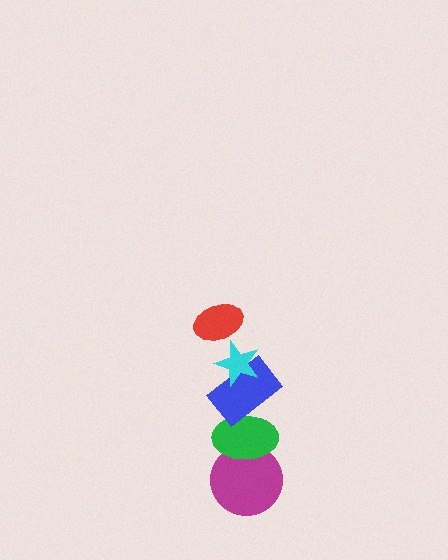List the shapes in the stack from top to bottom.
From top to bottom: the red ellipse, the cyan star, the blue rectangle, the green ellipse, the magenta circle.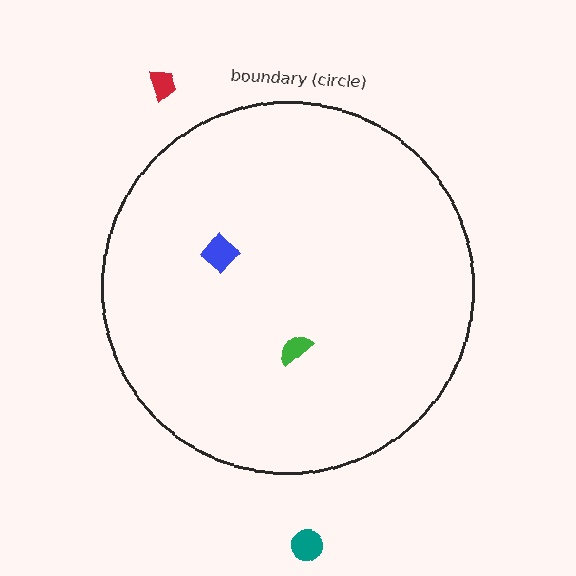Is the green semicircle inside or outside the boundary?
Inside.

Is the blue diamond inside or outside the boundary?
Inside.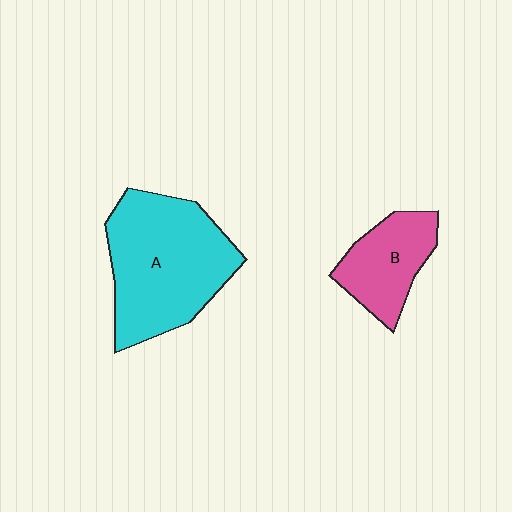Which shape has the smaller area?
Shape B (pink).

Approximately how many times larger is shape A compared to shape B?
Approximately 2.0 times.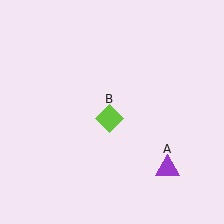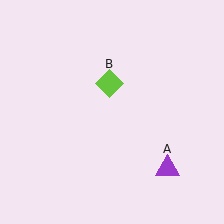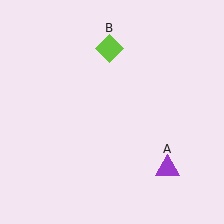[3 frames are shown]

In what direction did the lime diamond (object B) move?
The lime diamond (object B) moved up.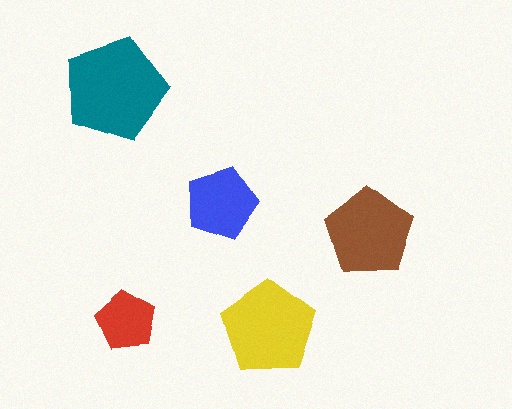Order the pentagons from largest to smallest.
the teal one, the yellow one, the brown one, the blue one, the red one.